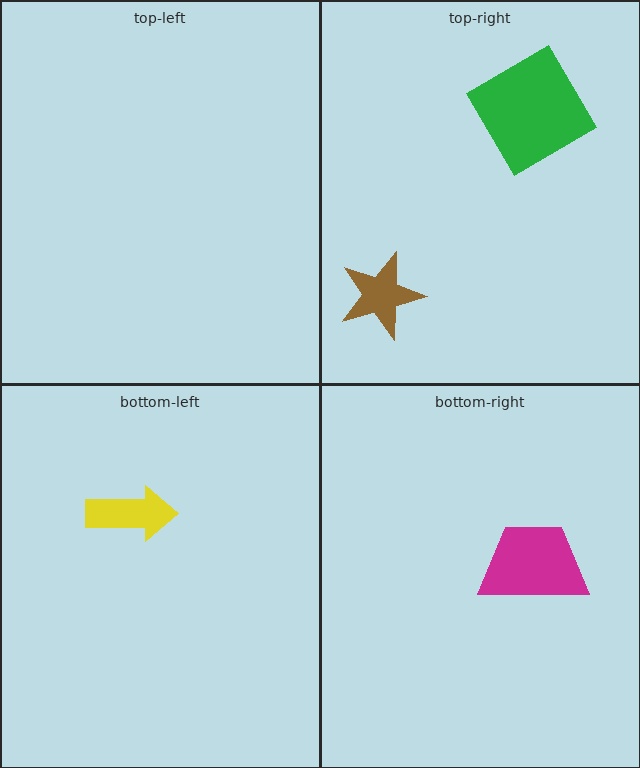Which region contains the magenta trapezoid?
The bottom-right region.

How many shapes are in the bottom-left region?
1.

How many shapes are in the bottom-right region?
1.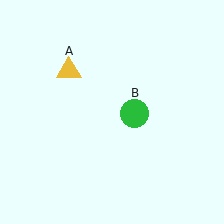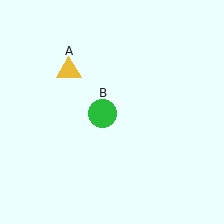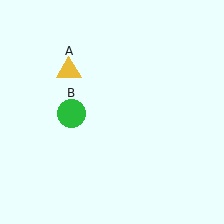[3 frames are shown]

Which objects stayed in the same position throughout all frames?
Yellow triangle (object A) remained stationary.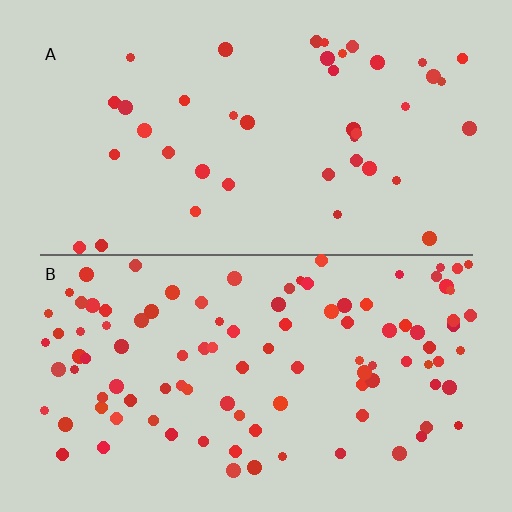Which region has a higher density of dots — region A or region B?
B (the bottom).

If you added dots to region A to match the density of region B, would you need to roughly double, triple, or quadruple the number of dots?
Approximately triple.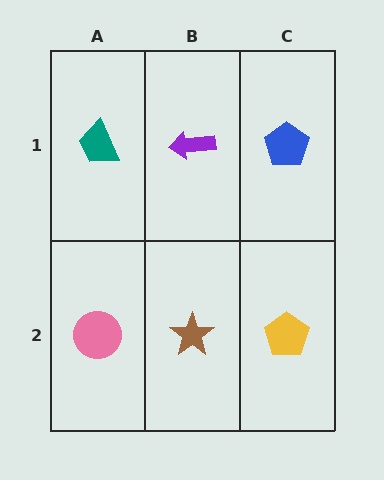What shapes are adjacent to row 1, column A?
A pink circle (row 2, column A), a purple arrow (row 1, column B).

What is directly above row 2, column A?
A teal trapezoid.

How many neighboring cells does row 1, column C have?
2.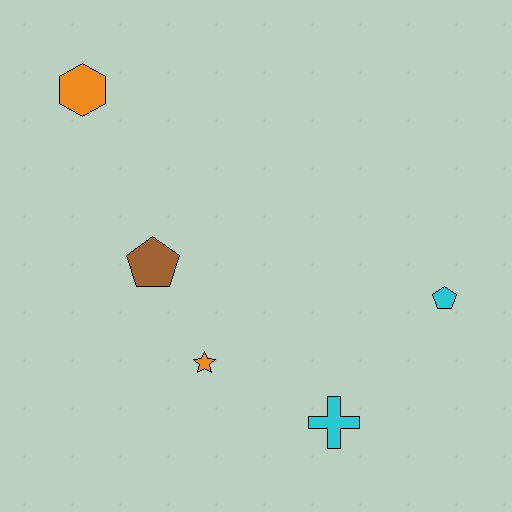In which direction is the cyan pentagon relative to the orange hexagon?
The cyan pentagon is to the right of the orange hexagon.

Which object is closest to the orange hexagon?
The brown pentagon is closest to the orange hexagon.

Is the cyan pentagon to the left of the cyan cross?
No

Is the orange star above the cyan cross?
Yes